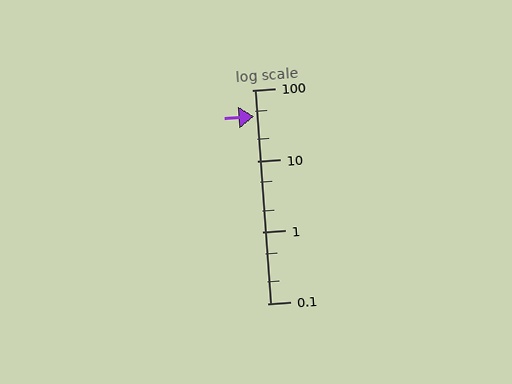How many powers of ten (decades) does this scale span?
The scale spans 3 decades, from 0.1 to 100.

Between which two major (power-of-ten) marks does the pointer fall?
The pointer is between 10 and 100.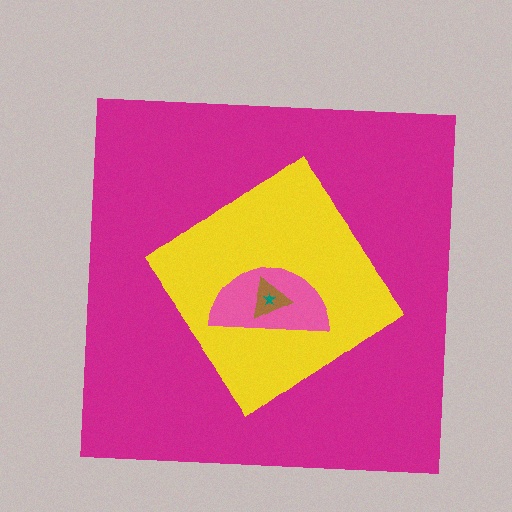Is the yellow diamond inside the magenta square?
Yes.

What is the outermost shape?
The magenta square.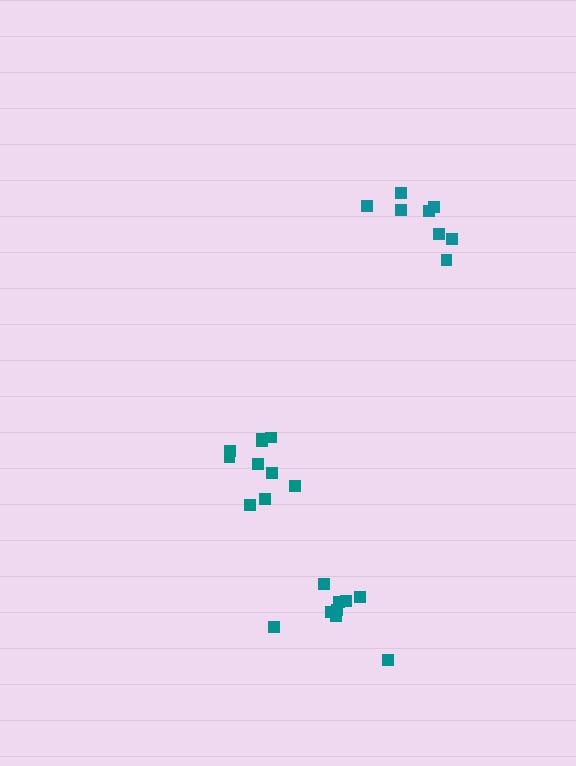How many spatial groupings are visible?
There are 3 spatial groupings.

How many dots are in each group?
Group 1: 10 dots, Group 2: 8 dots, Group 3: 9 dots (27 total).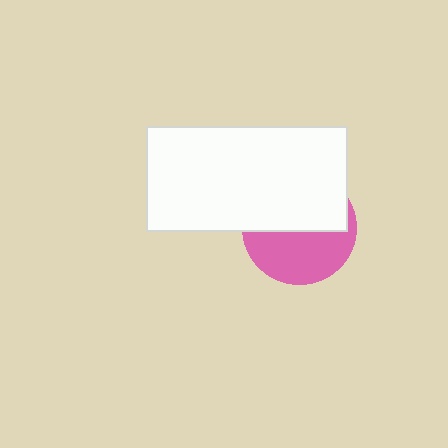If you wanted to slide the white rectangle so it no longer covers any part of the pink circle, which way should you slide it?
Slide it up — that is the most direct way to separate the two shapes.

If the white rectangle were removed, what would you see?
You would see the complete pink circle.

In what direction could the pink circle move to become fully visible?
The pink circle could move down. That would shift it out from behind the white rectangle entirely.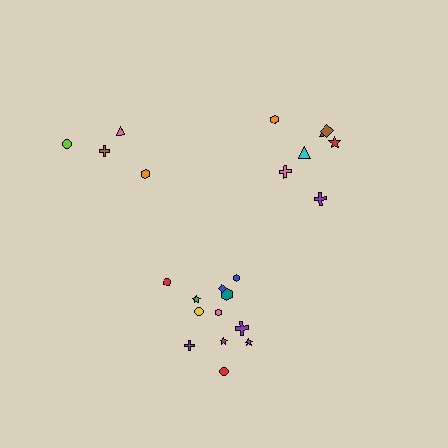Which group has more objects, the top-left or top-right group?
The top-right group.